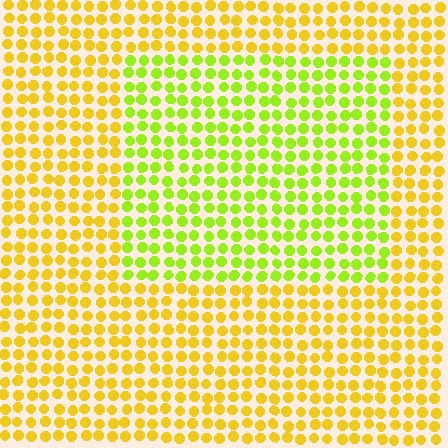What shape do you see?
I see a rectangle.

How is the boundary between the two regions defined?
The boundary is defined purely by a slight shift in hue (about 36 degrees). Spacing, size, and orientation are identical on both sides.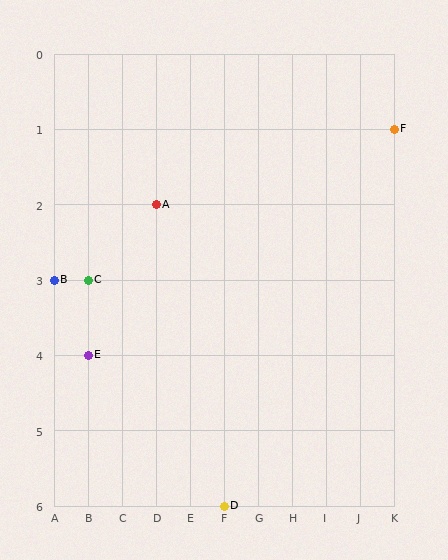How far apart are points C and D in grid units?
Points C and D are 4 columns and 3 rows apart (about 5.0 grid units diagonally).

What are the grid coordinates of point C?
Point C is at grid coordinates (B, 3).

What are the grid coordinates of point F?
Point F is at grid coordinates (K, 1).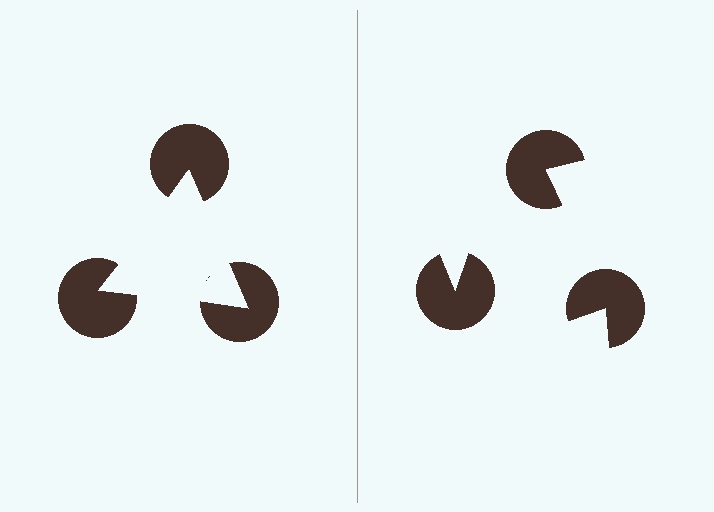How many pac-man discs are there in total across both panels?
6 — 3 on each side.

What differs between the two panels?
The pac-man discs are positioned identically on both sides; only the wedge orientations differ. On the left they align to a triangle; on the right they are misaligned.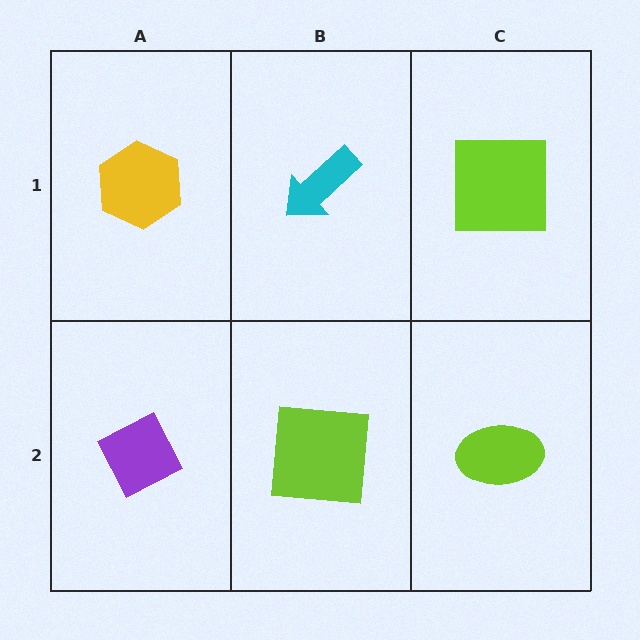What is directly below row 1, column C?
A lime ellipse.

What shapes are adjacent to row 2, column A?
A yellow hexagon (row 1, column A), a lime square (row 2, column B).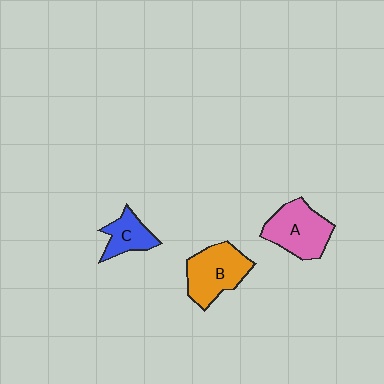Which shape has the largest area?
Shape B (orange).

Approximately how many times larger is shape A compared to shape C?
Approximately 1.7 times.